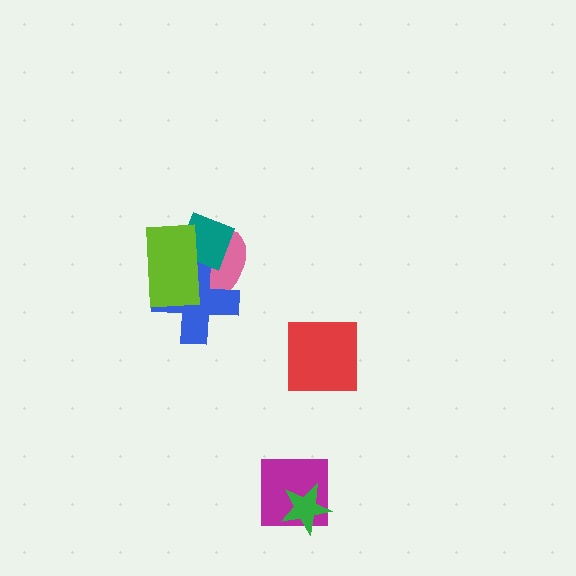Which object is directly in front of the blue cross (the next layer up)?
The teal diamond is directly in front of the blue cross.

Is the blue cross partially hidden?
Yes, it is partially covered by another shape.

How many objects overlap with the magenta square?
1 object overlaps with the magenta square.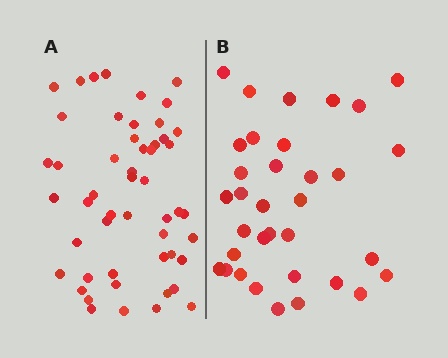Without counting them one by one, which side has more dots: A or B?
Region A (the left region) has more dots.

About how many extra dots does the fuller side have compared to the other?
Region A has approximately 15 more dots than region B.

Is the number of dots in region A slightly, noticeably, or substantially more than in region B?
Region A has substantially more. The ratio is roughly 1.5 to 1.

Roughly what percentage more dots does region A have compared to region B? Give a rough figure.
About 50% more.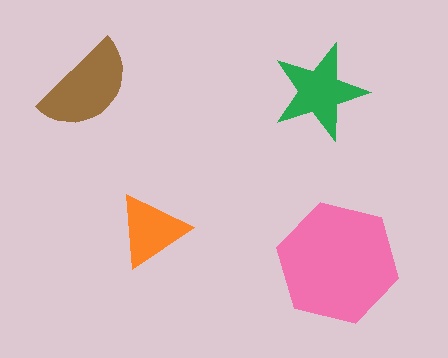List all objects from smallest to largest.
The orange triangle, the green star, the brown semicircle, the pink hexagon.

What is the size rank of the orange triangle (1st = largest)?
4th.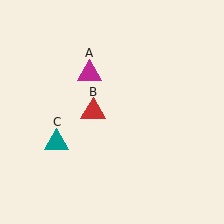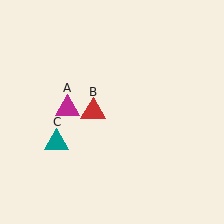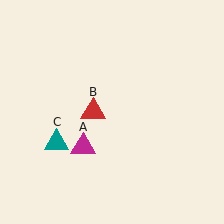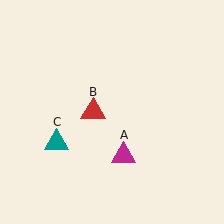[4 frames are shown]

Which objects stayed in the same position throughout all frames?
Red triangle (object B) and teal triangle (object C) remained stationary.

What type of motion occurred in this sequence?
The magenta triangle (object A) rotated counterclockwise around the center of the scene.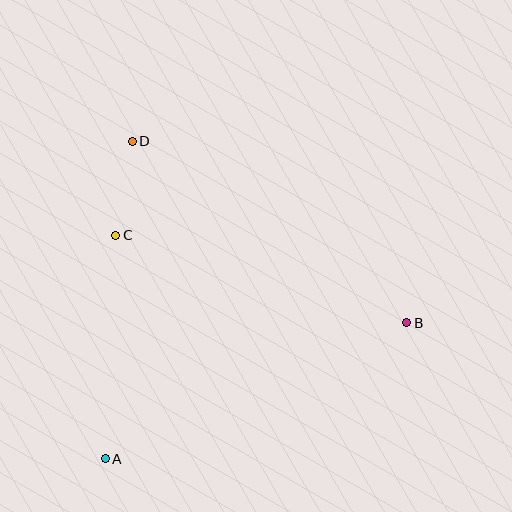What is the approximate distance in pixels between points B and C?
The distance between B and C is approximately 304 pixels.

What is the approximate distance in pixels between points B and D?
The distance between B and D is approximately 329 pixels.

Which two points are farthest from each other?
Points A and B are farthest from each other.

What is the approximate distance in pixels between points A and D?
The distance between A and D is approximately 319 pixels.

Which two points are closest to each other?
Points C and D are closest to each other.